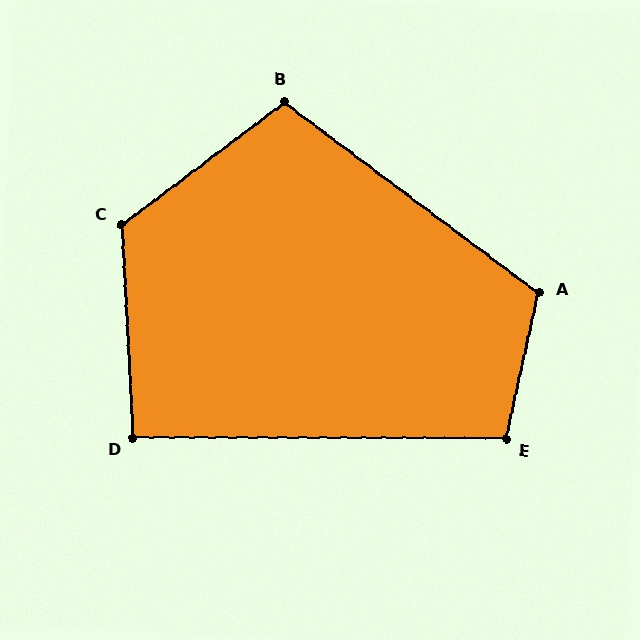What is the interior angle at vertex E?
Approximately 103 degrees (obtuse).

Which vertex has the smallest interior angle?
D, at approximately 93 degrees.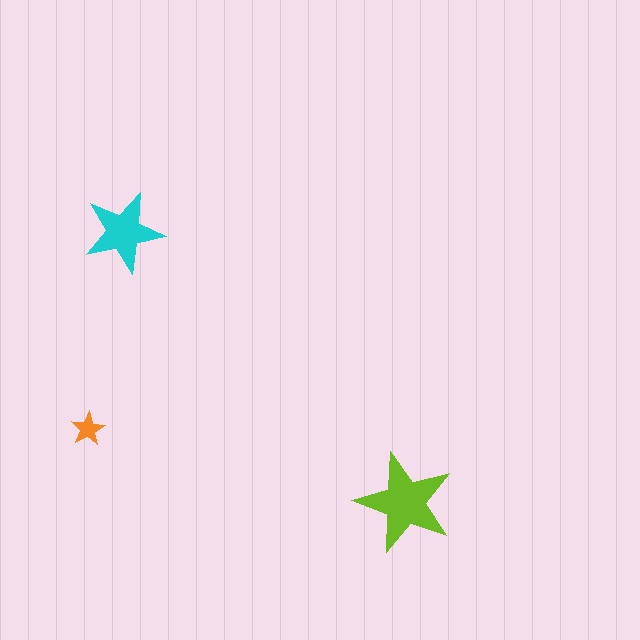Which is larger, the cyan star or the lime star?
The lime one.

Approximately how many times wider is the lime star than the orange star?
About 3 times wider.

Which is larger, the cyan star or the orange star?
The cyan one.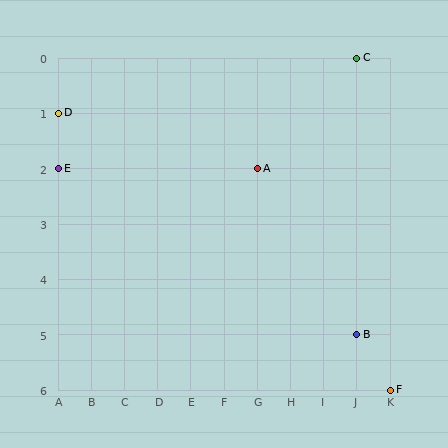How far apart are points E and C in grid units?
Points E and C are 9 columns and 2 rows apart (about 9.2 grid units diagonally).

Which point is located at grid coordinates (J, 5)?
Point B is at (J, 5).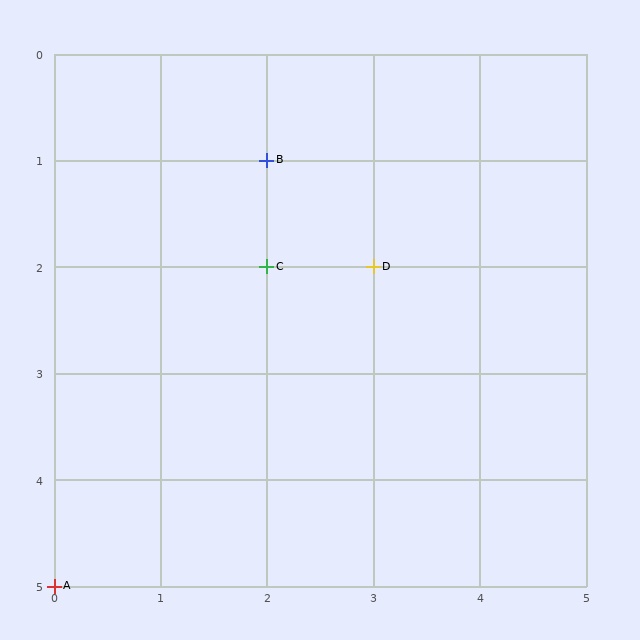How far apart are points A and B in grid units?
Points A and B are 2 columns and 4 rows apart (about 4.5 grid units diagonally).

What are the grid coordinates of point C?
Point C is at grid coordinates (2, 2).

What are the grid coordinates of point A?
Point A is at grid coordinates (0, 5).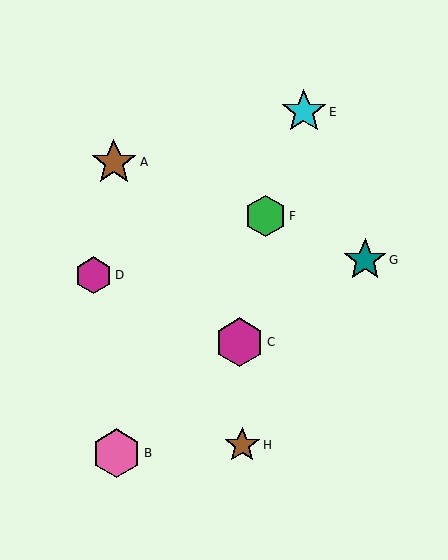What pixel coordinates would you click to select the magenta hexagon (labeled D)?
Click at (94, 275) to select the magenta hexagon D.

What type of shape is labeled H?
Shape H is a brown star.